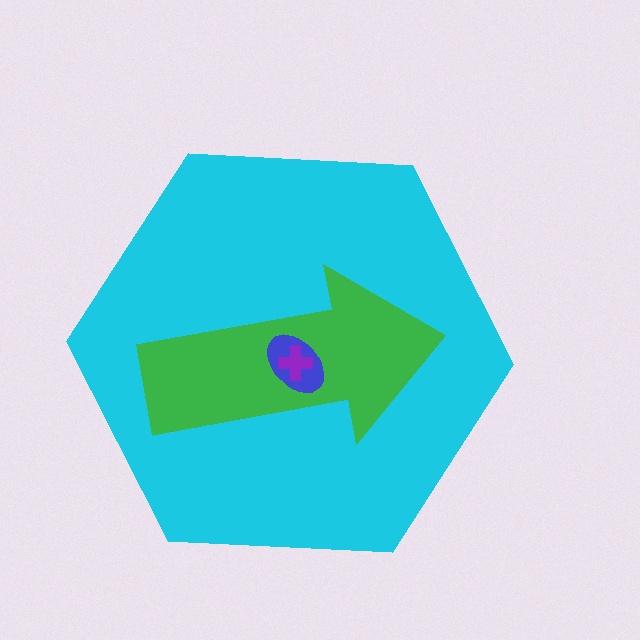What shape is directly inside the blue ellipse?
The purple cross.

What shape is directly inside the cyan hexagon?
The green arrow.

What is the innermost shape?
The purple cross.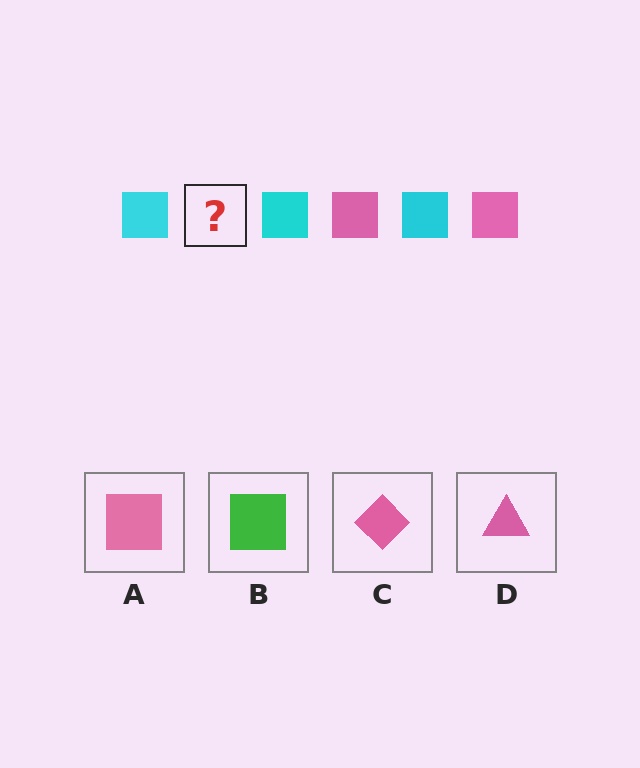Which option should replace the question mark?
Option A.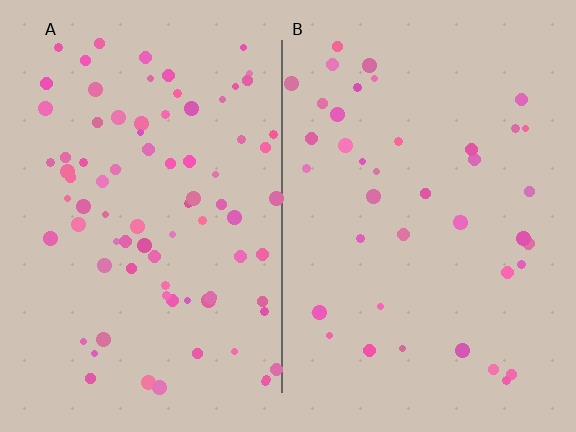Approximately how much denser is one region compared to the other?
Approximately 2.0× — region A over region B.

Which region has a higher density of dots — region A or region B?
A (the left).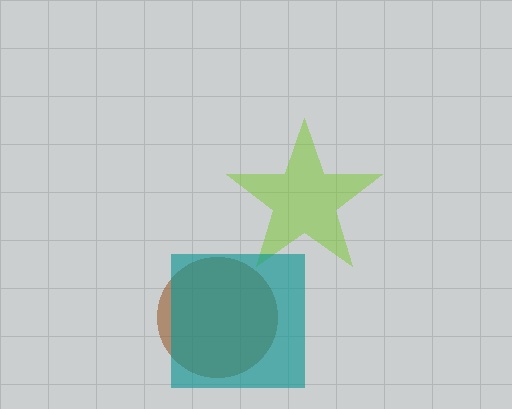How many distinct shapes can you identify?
There are 3 distinct shapes: a lime star, a brown circle, a teal square.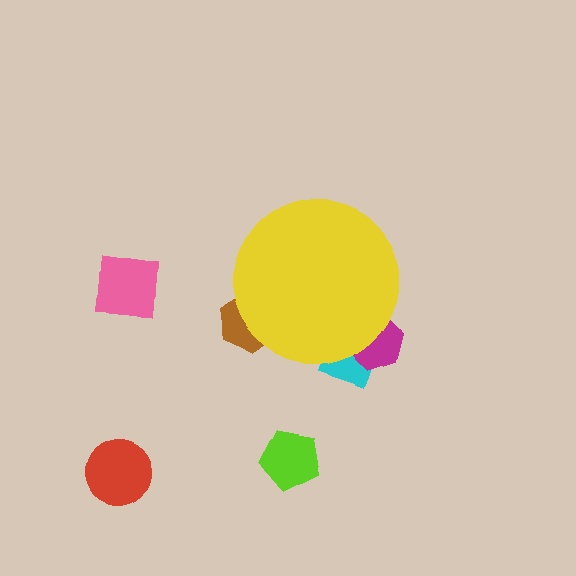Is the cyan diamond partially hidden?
Yes, the cyan diamond is partially hidden behind the yellow circle.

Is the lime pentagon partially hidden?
No, the lime pentagon is fully visible.